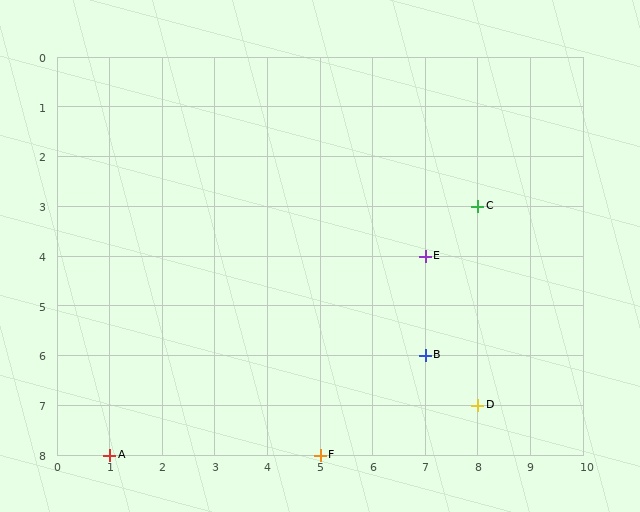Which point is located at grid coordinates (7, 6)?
Point B is at (7, 6).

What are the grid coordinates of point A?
Point A is at grid coordinates (1, 8).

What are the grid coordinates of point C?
Point C is at grid coordinates (8, 3).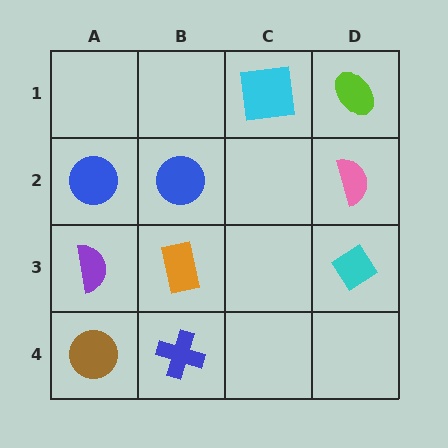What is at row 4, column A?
A brown circle.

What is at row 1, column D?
A lime ellipse.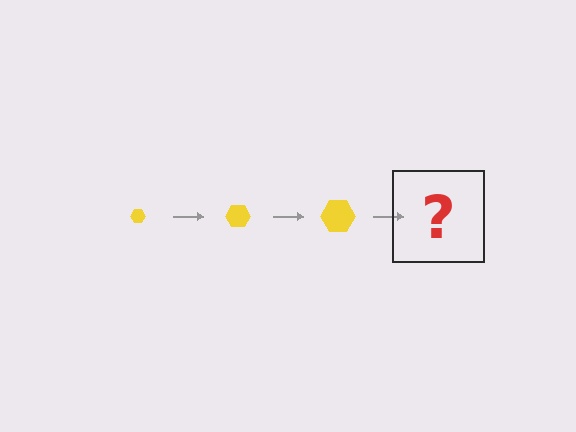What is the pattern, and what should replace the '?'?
The pattern is that the hexagon gets progressively larger each step. The '?' should be a yellow hexagon, larger than the previous one.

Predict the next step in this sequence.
The next step is a yellow hexagon, larger than the previous one.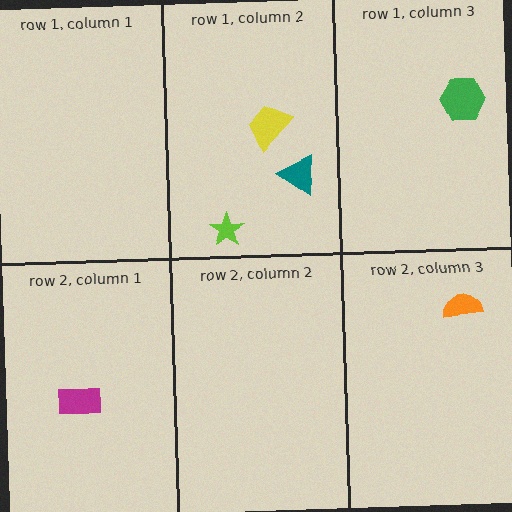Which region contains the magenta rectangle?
The row 2, column 1 region.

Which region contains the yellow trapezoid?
The row 1, column 2 region.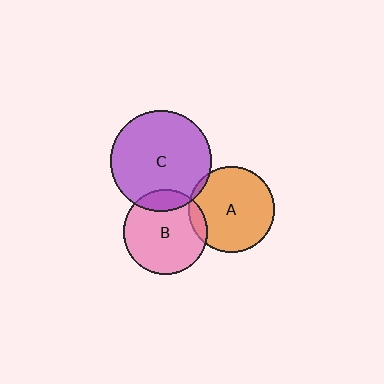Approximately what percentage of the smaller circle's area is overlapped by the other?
Approximately 5%.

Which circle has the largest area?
Circle C (purple).